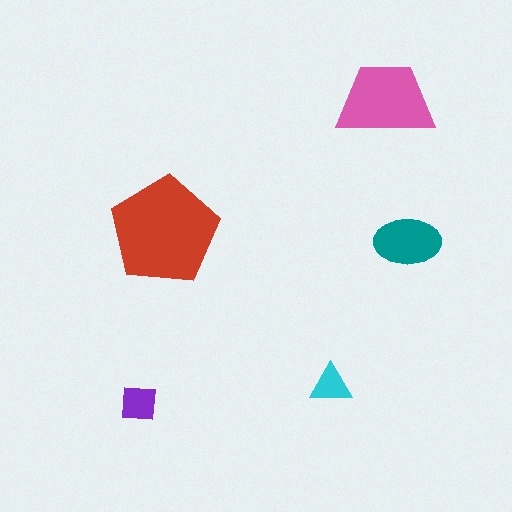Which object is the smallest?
The cyan triangle.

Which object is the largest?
The red pentagon.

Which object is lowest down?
The purple square is bottommost.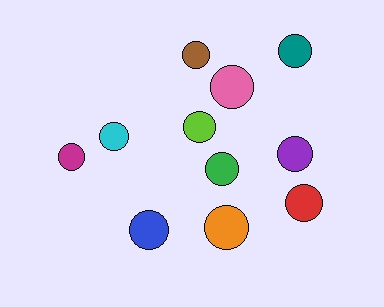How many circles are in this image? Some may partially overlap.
There are 11 circles.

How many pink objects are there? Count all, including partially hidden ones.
There is 1 pink object.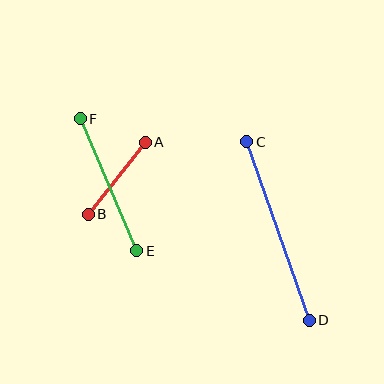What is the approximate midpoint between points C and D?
The midpoint is at approximately (278, 231) pixels.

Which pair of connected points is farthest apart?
Points C and D are farthest apart.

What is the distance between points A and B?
The distance is approximately 92 pixels.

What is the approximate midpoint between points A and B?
The midpoint is at approximately (117, 178) pixels.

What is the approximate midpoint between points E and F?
The midpoint is at approximately (109, 185) pixels.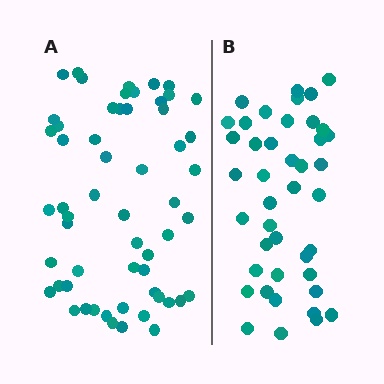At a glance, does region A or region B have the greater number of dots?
Region A (the left region) has more dots.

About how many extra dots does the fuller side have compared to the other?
Region A has approximately 15 more dots than region B.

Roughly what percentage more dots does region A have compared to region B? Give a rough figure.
About 35% more.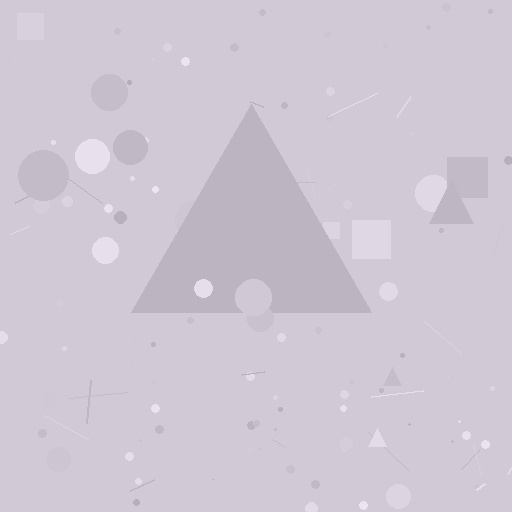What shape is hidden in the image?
A triangle is hidden in the image.